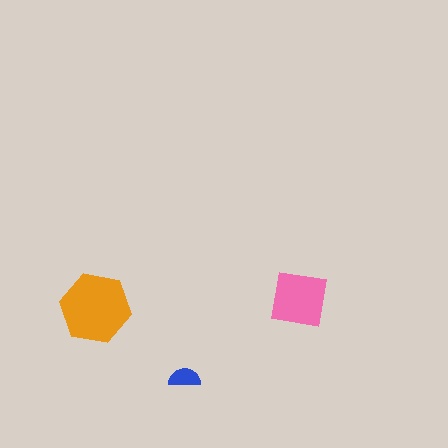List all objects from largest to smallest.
The orange hexagon, the pink square, the blue semicircle.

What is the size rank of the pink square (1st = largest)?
2nd.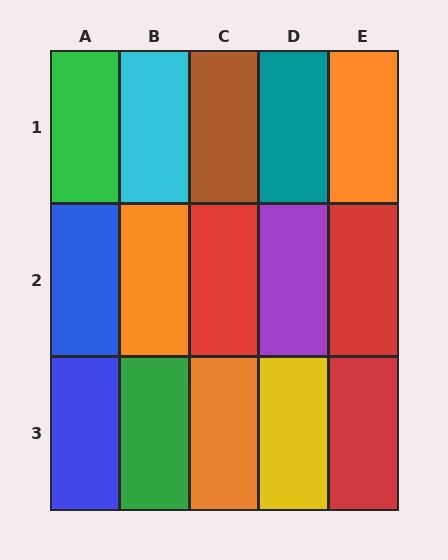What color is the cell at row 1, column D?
Teal.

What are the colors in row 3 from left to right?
Blue, green, orange, yellow, red.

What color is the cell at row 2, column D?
Purple.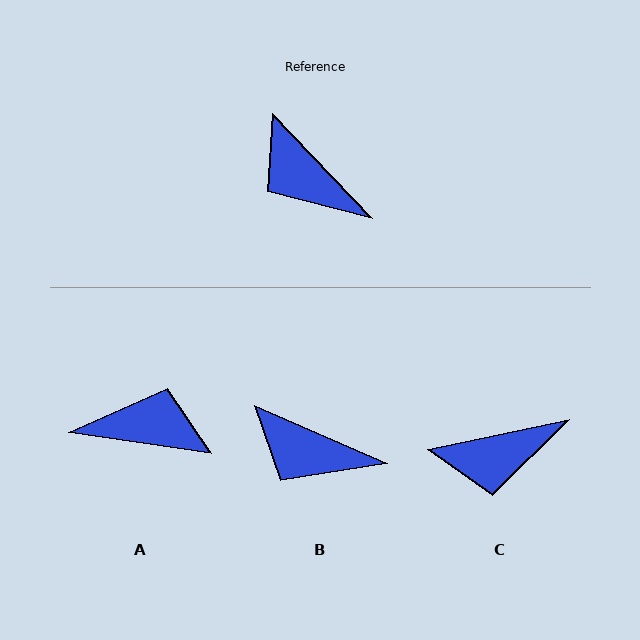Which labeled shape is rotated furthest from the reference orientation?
A, about 142 degrees away.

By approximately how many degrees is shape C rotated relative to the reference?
Approximately 59 degrees counter-clockwise.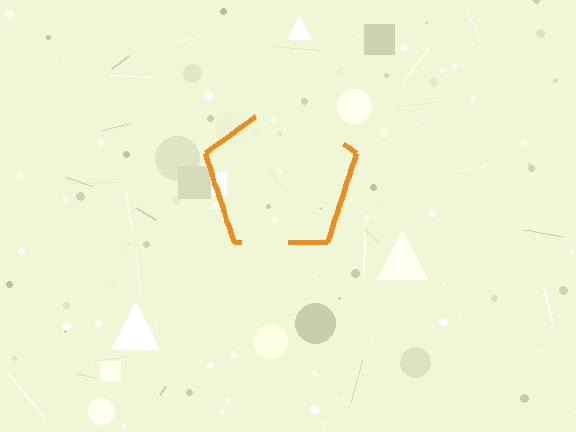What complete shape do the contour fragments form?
The contour fragments form a pentagon.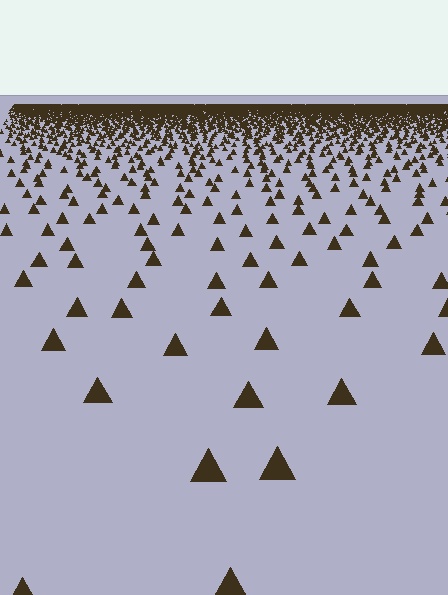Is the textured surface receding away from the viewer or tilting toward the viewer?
The surface is receding away from the viewer. Texture elements get smaller and denser toward the top.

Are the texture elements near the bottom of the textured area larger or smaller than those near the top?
Larger. Near the bottom, elements are closer to the viewer and appear at a bigger on-screen size.